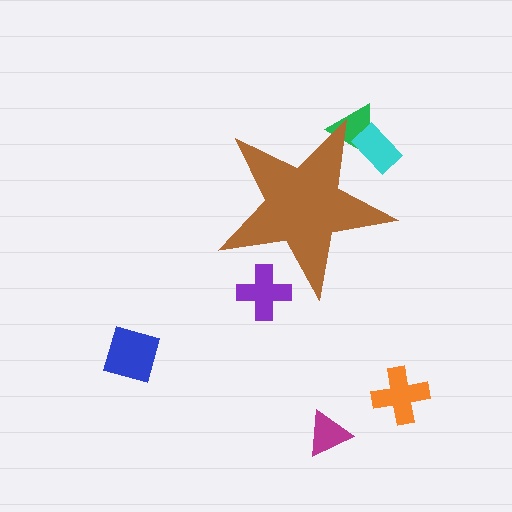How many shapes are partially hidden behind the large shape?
3 shapes are partially hidden.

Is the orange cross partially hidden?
No, the orange cross is fully visible.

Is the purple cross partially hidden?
Yes, the purple cross is partially hidden behind the brown star.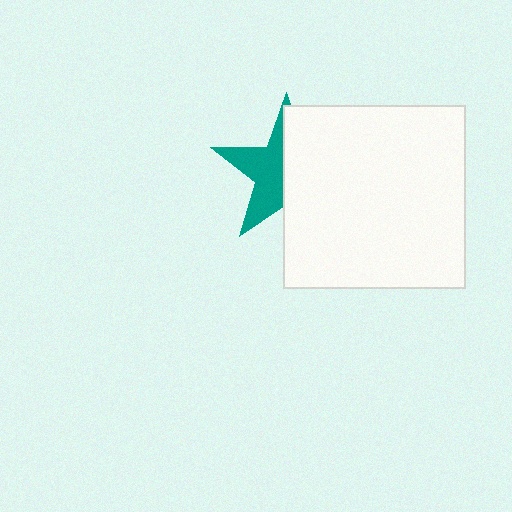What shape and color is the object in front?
The object in front is a white square.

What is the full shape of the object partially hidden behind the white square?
The partially hidden object is a teal star.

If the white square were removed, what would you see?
You would see the complete teal star.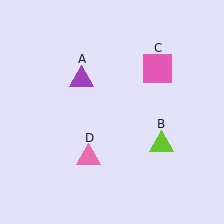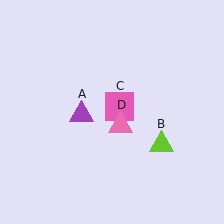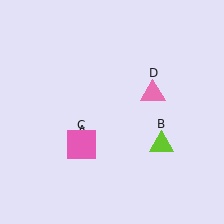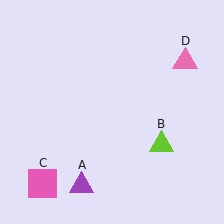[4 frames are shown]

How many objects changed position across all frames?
3 objects changed position: purple triangle (object A), pink square (object C), pink triangle (object D).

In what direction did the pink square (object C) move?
The pink square (object C) moved down and to the left.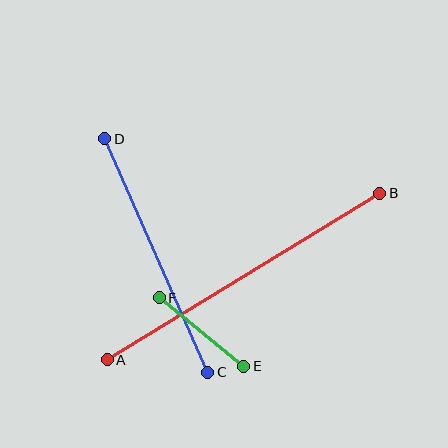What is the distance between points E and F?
The distance is approximately 108 pixels.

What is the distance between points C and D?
The distance is approximately 255 pixels.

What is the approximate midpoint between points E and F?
The midpoint is at approximately (201, 332) pixels.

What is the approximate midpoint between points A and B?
The midpoint is at approximately (243, 276) pixels.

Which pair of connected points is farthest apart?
Points A and B are farthest apart.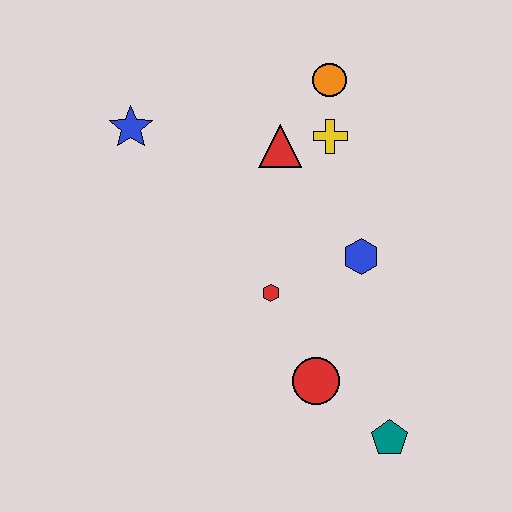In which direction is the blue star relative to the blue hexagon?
The blue star is to the left of the blue hexagon.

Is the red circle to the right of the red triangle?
Yes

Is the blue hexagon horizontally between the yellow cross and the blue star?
No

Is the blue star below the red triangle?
No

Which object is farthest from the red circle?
The blue star is farthest from the red circle.